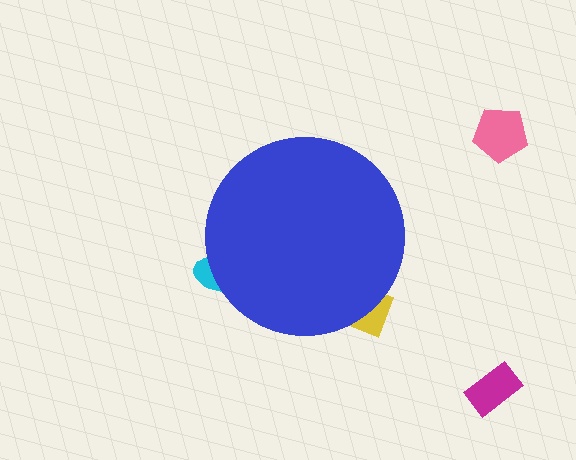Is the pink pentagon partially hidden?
No, the pink pentagon is fully visible.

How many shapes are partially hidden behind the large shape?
2 shapes are partially hidden.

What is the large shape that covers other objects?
A blue circle.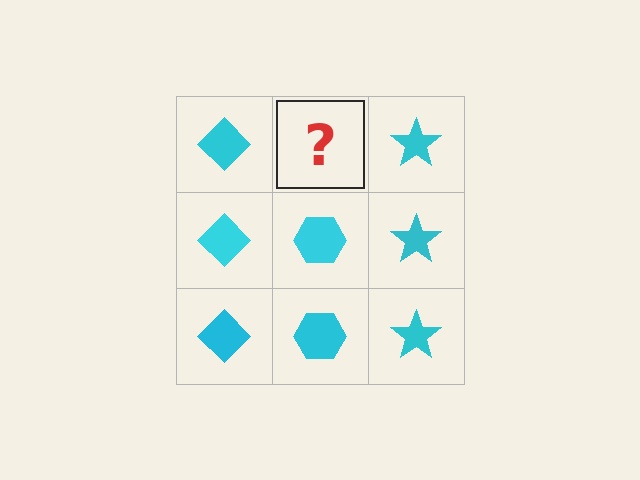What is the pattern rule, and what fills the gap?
The rule is that each column has a consistent shape. The gap should be filled with a cyan hexagon.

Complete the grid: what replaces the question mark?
The question mark should be replaced with a cyan hexagon.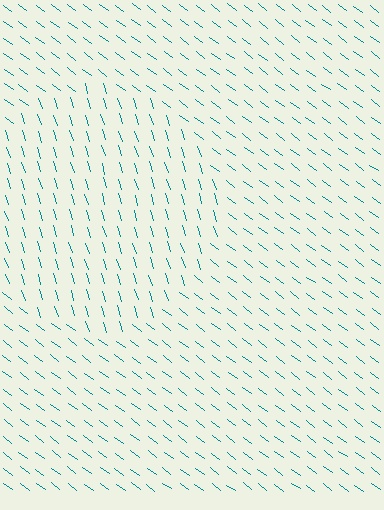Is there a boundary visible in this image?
Yes, there is a texture boundary formed by a change in line orientation.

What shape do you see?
I see a circle.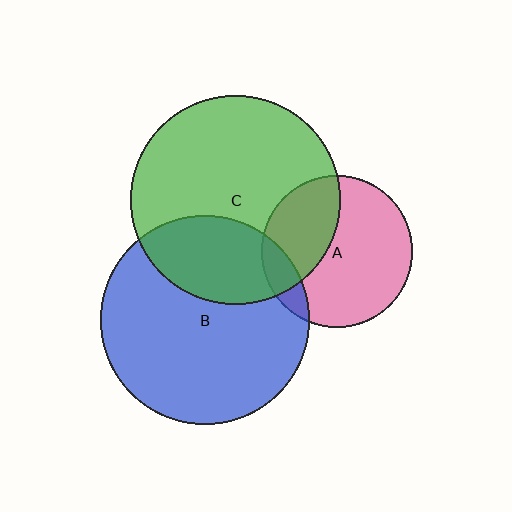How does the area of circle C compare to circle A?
Approximately 1.9 times.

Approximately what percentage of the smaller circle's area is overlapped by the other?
Approximately 10%.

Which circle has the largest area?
Circle C (green).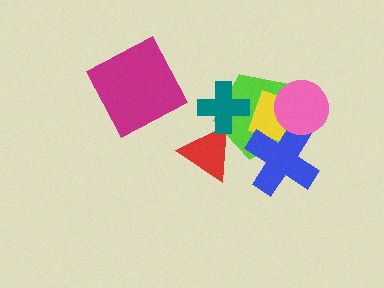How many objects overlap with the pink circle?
3 objects overlap with the pink circle.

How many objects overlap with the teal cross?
2 objects overlap with the teal cross.